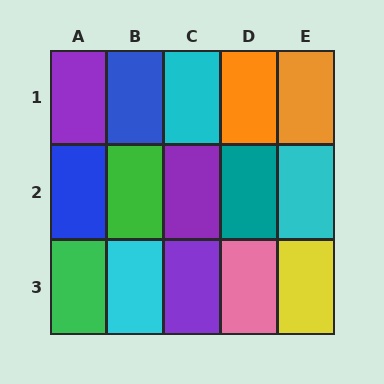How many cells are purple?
3 cells are purple.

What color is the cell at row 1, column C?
Cyan.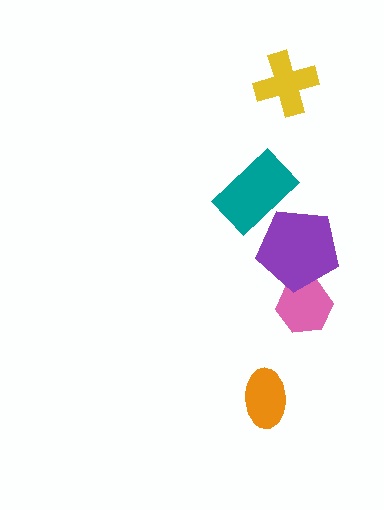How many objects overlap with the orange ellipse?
0 objects overlap with the orange ellipse.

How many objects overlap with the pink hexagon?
1 object overlaps with the pink hexagon.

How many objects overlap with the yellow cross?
0 objects overlap with the yellow cross.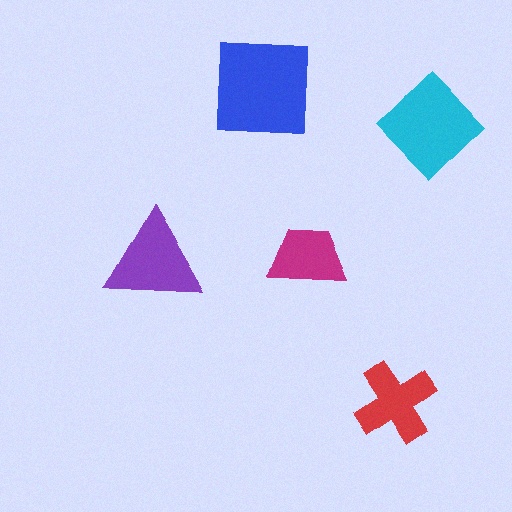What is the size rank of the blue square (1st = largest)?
1st.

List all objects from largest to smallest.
The blue square, the cyan diamond, the purple triangle, the red cross, the magenta trapezoid.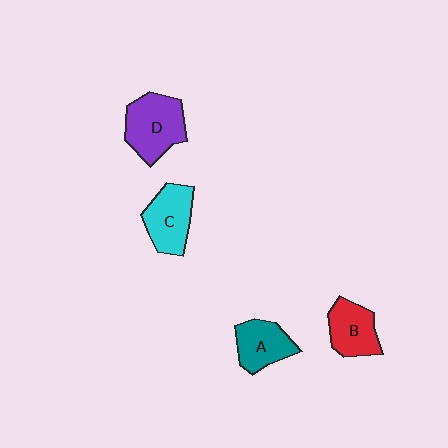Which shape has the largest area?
Shape D (purple).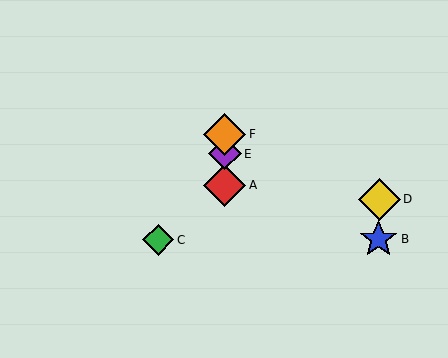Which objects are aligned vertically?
Objects A, E, F are aligned vertically.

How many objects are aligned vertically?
3 objects (A, E, F) are aligned vertically.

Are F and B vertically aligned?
No, F is at x≈225 and B is at x≈379.